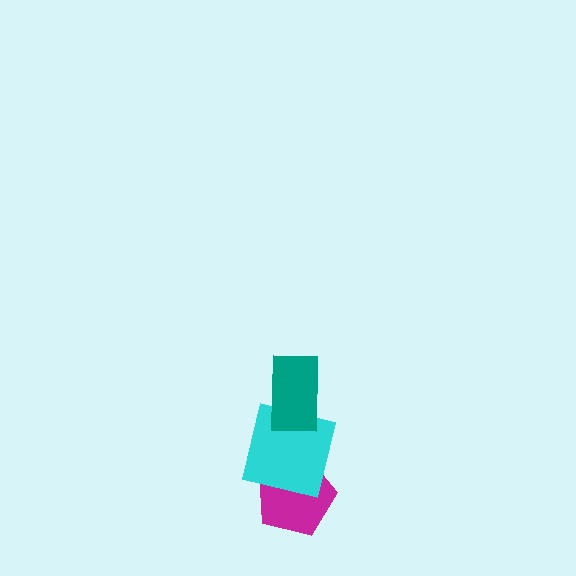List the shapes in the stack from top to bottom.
From top to bottom: the teal rectangle, the cyan square, the magenta pentagon.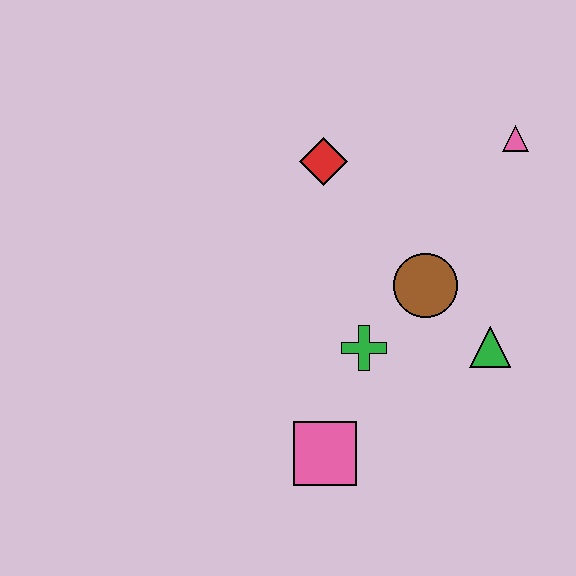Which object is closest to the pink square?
The green cross is closest to the pink square.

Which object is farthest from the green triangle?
The red diamond is farthest from the green triangle.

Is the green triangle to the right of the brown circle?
Yes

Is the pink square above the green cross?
No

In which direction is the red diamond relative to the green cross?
The red diamond is above the green cross.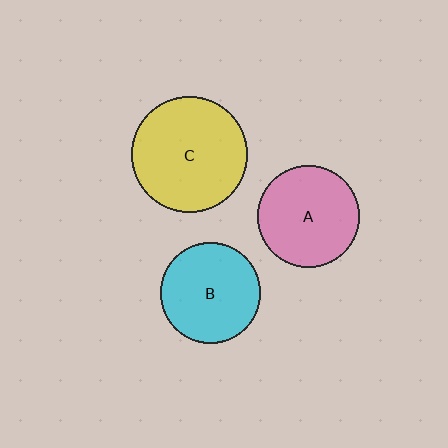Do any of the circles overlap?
No, none of the circles overlap.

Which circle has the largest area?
Circle C (yellow).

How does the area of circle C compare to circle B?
Approximately 1.3 times.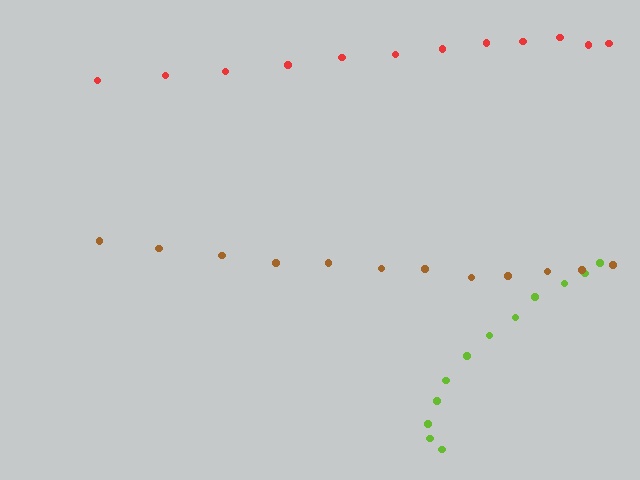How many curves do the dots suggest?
There are 3 distinct paths.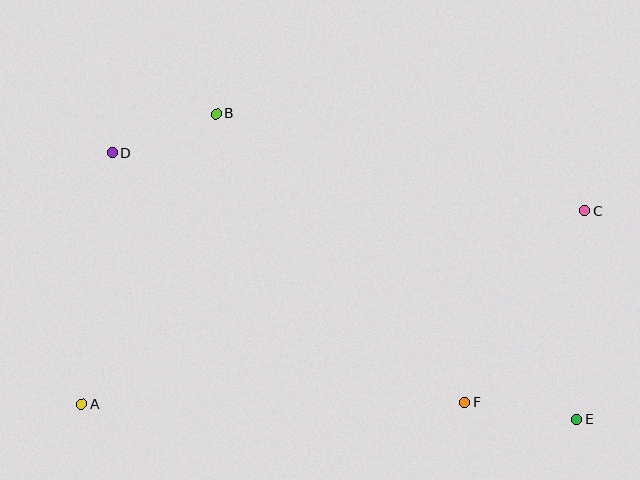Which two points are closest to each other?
Points B and D are closest to each other.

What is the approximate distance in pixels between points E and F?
The distance between E and F is approximately 113 pixels.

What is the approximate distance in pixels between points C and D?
The distance between C and D is approximately 476 pixels.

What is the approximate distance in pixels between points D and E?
The distance between D and E is approximately 536 pixels.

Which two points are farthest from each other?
Points A and C are farthest from each other.